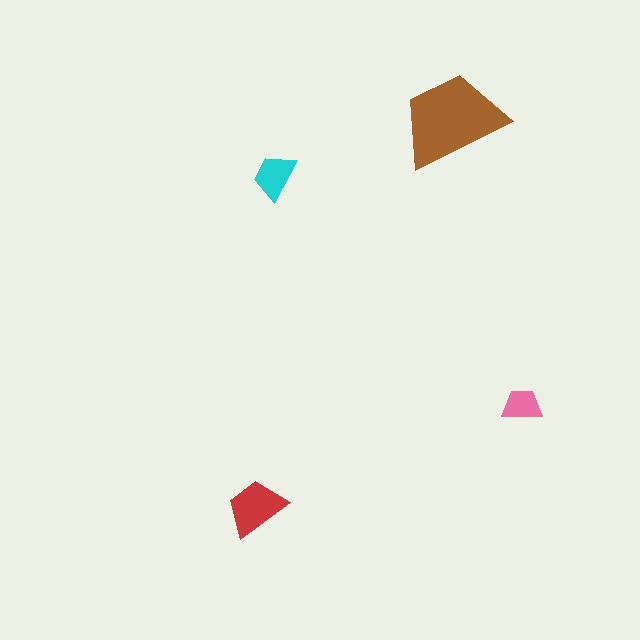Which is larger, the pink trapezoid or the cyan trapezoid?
The cyan one.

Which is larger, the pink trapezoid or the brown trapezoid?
The brown one.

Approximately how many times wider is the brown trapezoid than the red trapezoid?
About 2 times wider.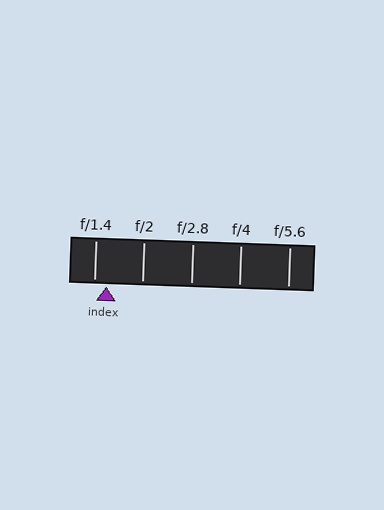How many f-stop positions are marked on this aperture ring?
There are 5 f-stop positions marked.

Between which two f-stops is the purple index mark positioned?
The index mark is between f/1.4 and f/2.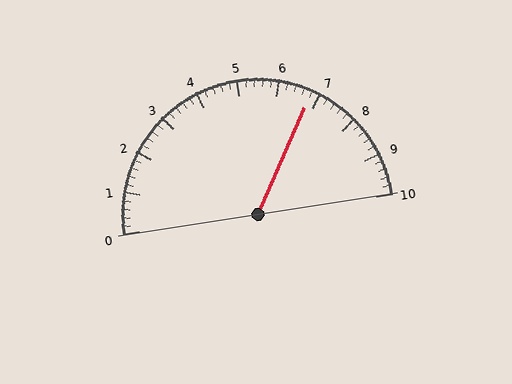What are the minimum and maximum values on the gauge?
The gauge ranges from 0 to 10.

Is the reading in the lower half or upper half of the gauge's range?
The reading is in the upper half of the range (0 to 10).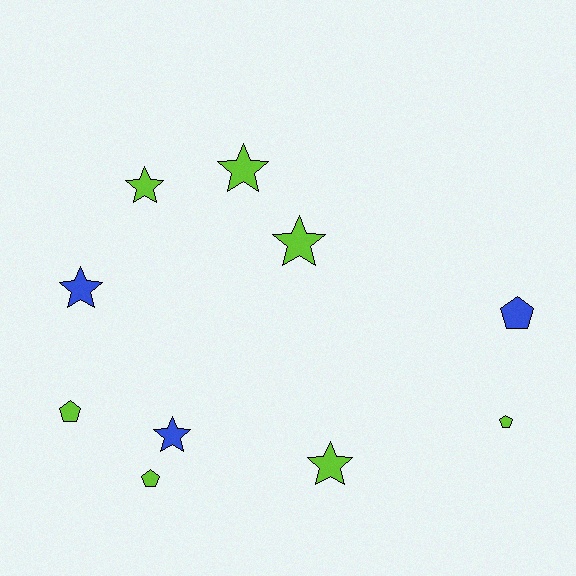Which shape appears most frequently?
Star, with 6 objects.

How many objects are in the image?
There are 10 objects.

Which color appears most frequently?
Lime, with 7 objects.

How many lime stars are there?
There are 4 lime stars.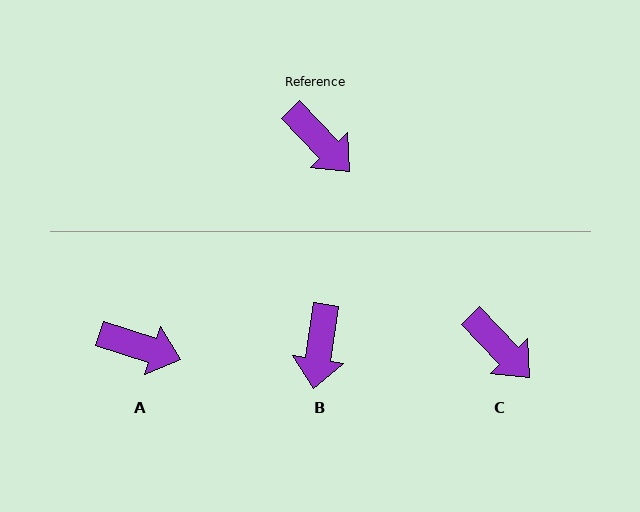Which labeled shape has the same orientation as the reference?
C.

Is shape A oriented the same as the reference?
No, it is off by about 28 degrees.